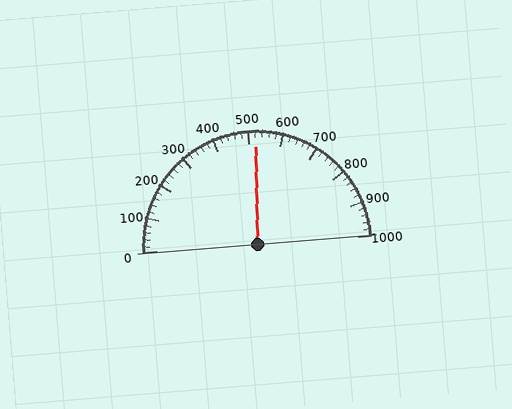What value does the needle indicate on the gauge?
The needle indicates approximately 520.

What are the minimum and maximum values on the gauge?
The gauge ranges from 0 to 1000.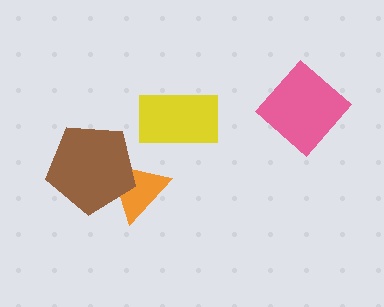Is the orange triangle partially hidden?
Yes, it is partially covered by another shape.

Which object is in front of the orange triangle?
The brown pentagon is in front of the orange triangle.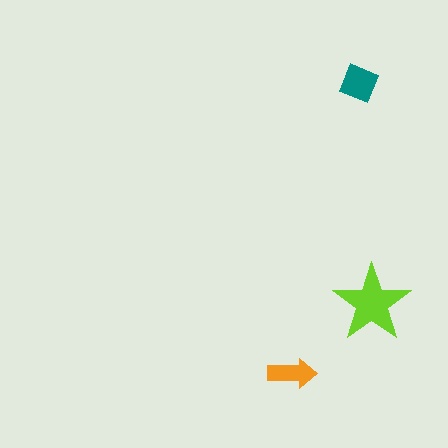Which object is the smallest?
The orange arrow.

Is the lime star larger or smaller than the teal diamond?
Larger.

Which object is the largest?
The lime star.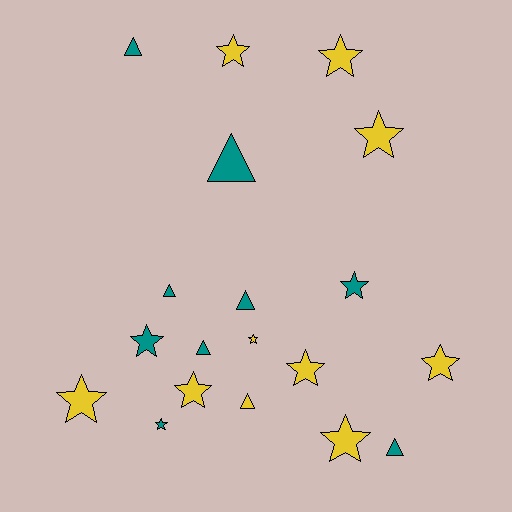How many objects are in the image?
There are 19 objects.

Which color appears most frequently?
Yellow, with 10 objects.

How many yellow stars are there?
There are 9 yellow stars.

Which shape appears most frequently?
Star, with 12 objects.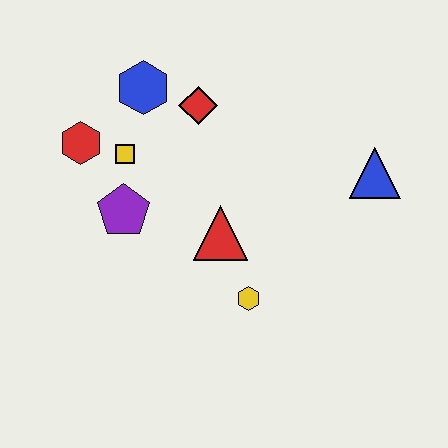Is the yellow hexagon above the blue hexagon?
No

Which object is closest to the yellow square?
The red hexagon is closest to the yellow square.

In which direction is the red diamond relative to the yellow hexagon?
The red diamond is above the yellow hexagon.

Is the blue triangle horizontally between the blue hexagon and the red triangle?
No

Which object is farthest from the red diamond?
The yellow hexagon is farthest from the red diamond.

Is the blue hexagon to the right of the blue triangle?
No